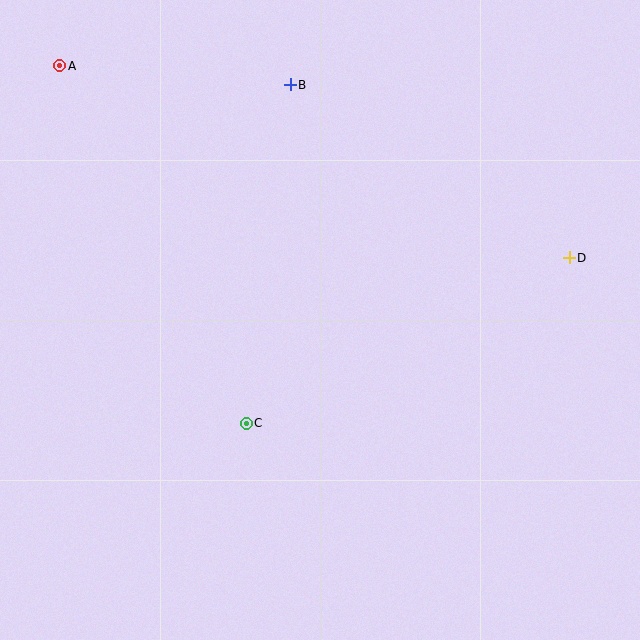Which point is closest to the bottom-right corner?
Point D is closest to the bottom-right corner.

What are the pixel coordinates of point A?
Point A is at (60, 66).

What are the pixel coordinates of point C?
Point C is at (246, 423).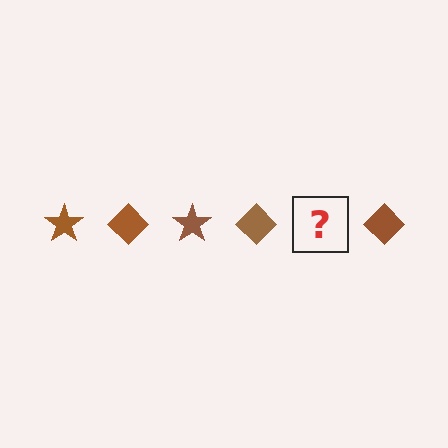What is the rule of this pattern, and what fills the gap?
The rule is that the pattern cycles through star, diamond shapes in brown. The gap should be filled with a brown star.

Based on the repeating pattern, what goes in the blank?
The blank should be a brown star.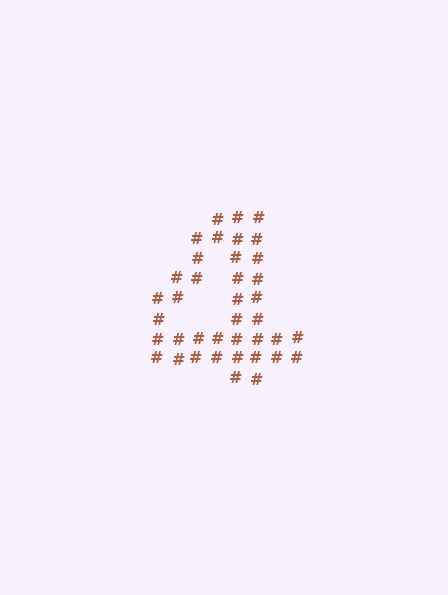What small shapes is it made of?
It is made of small hash symbols.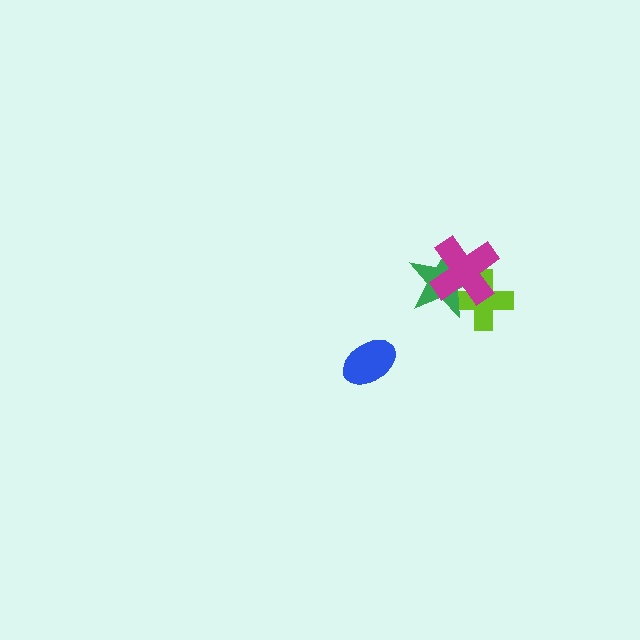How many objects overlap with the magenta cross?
2 objects overlap with the magenta cross.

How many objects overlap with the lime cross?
2 objects overlap with the lime cross.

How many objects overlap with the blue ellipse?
0 objects overlap with the blue ellipse.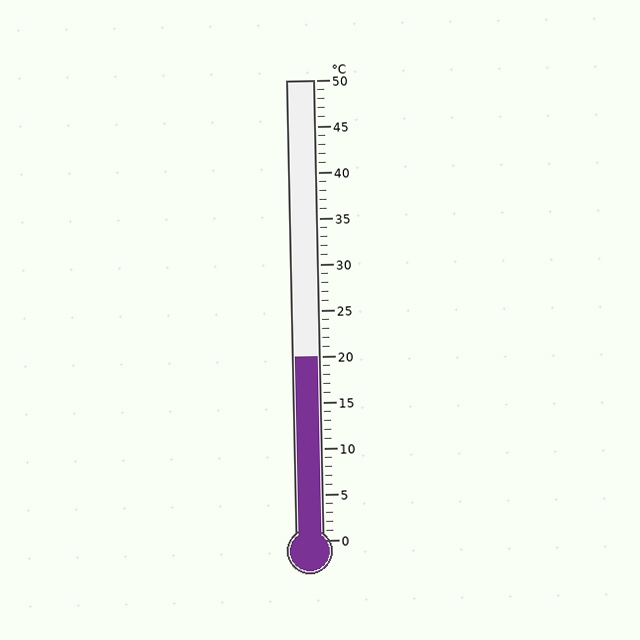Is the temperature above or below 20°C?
The temperature is at 20°C.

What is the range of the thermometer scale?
The thermometer scale ranges from 0°C to 50°C.